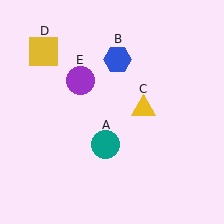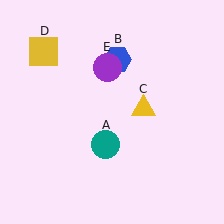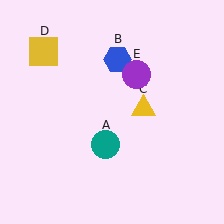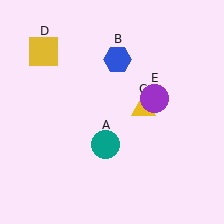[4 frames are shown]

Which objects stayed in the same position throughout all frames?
Teal circle (object A) and blue hexagon (object B) and yellow triangle (object C) and yellow square (object D) remained stationary.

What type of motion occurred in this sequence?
The purple circle (object E) rotated clockwise around the center of the scene.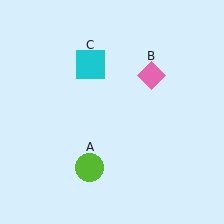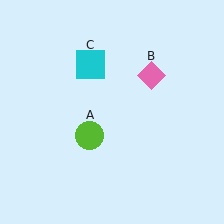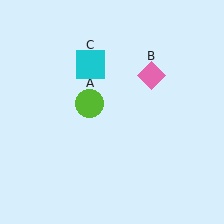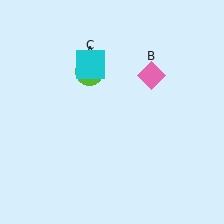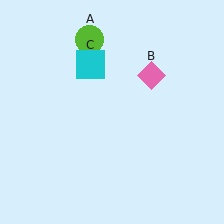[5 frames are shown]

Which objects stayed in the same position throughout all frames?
Pink diamond (object B) and cyan square (object C) remained stationary.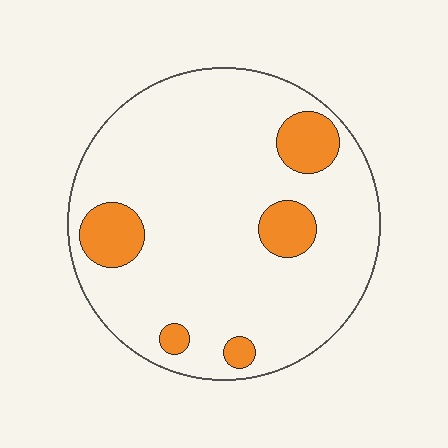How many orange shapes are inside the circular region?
5.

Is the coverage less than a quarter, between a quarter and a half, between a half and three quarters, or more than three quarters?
Less than a quarter.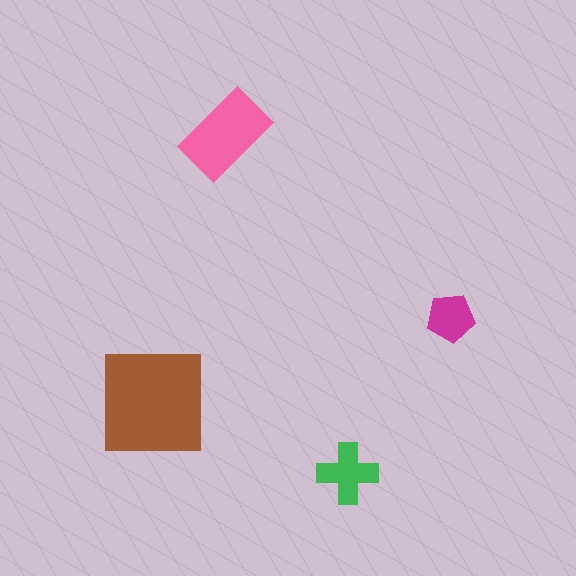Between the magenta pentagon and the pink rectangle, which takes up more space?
The pink rectangle.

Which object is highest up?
The pink rectangle is topmost.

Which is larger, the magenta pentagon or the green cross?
The green cross.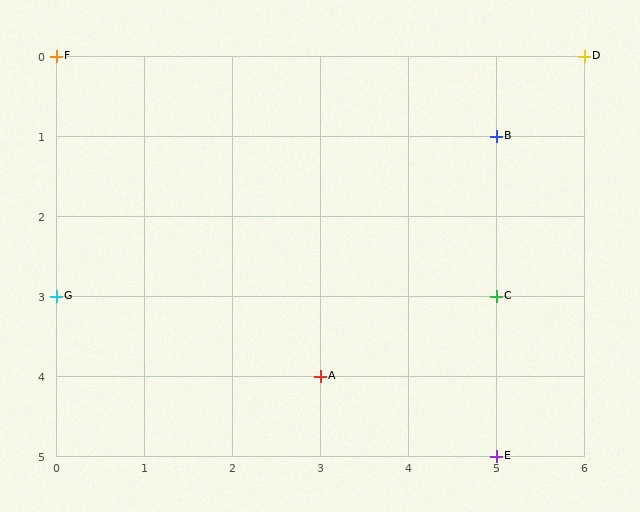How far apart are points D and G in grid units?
Points D and G are 6 columns and 3 rows apart (about 6.7 grid units diagonally).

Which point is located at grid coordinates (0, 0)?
Point F is at (0, 0).